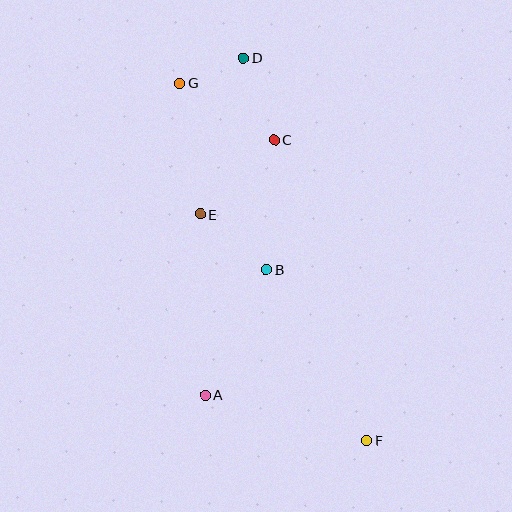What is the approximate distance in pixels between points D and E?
The distance between D and E is approximately 162 pixels.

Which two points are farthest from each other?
Points F and G are farthest from each other.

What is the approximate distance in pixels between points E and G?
The distance between E and G is approximately 133 pixels.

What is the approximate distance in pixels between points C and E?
The distance between C and E is approximately 105 pixels.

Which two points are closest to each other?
Points D and G are closest to each other.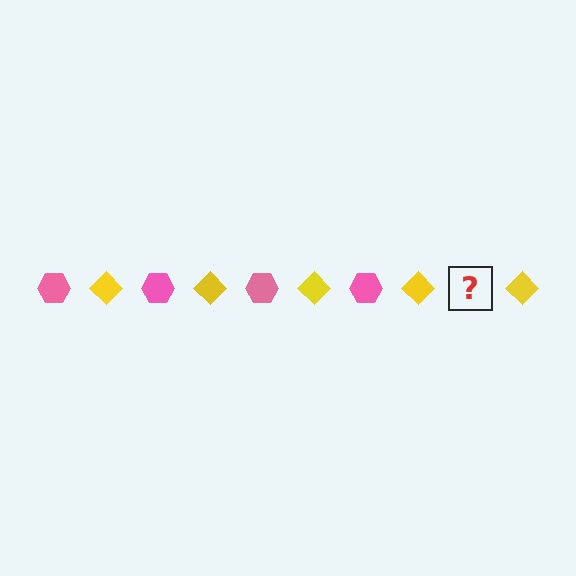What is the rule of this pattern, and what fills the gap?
The rule is that the pattern alternates between pink hexagon and yellow diamond. The gap should be filled with a pink hexagon.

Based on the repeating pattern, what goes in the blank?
The blank should be a pink hexagon.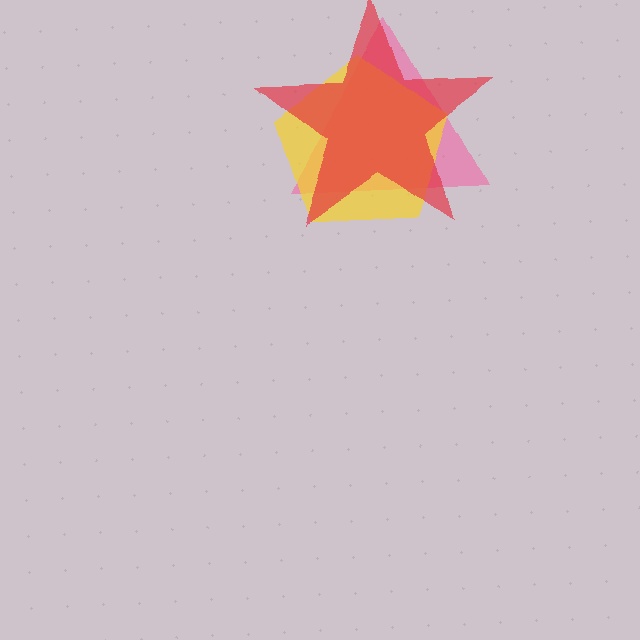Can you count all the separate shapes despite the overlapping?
Yes, there are 3 separate shapes.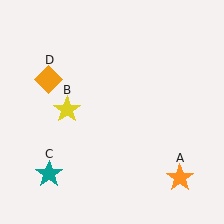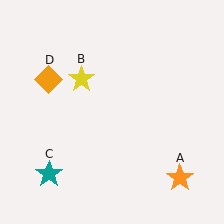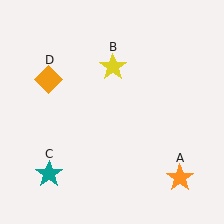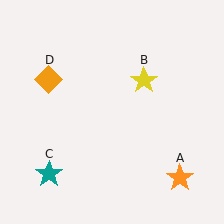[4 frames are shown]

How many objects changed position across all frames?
1 object changed position: yellow star (object B).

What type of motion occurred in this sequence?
The yellow star (object B) rotated clockwise around the center of the scene.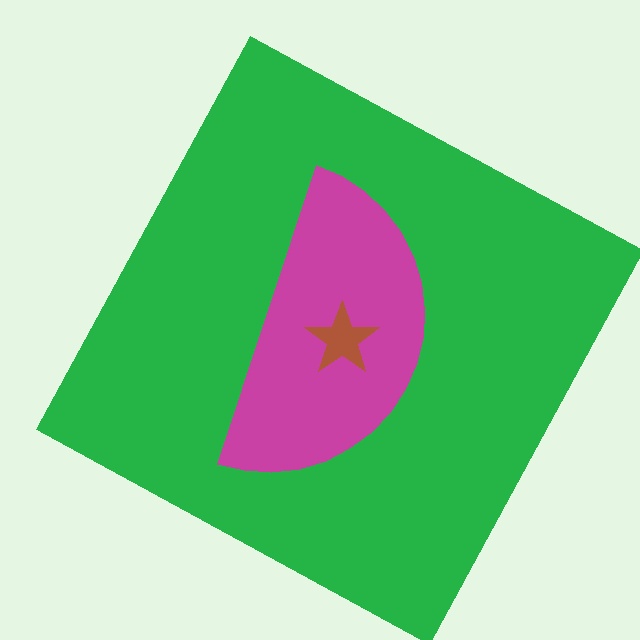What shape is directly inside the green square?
The magenta semicircle.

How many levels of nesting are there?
3.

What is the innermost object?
The brown star.